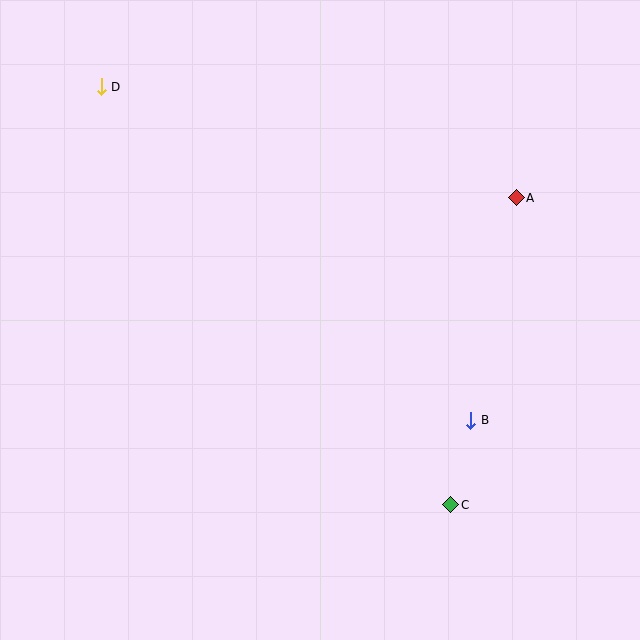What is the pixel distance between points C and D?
The distance between C and D is 545 pixels.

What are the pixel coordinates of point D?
Point D is at (101, 87).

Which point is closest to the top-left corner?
Point D is closest to the top-left corner.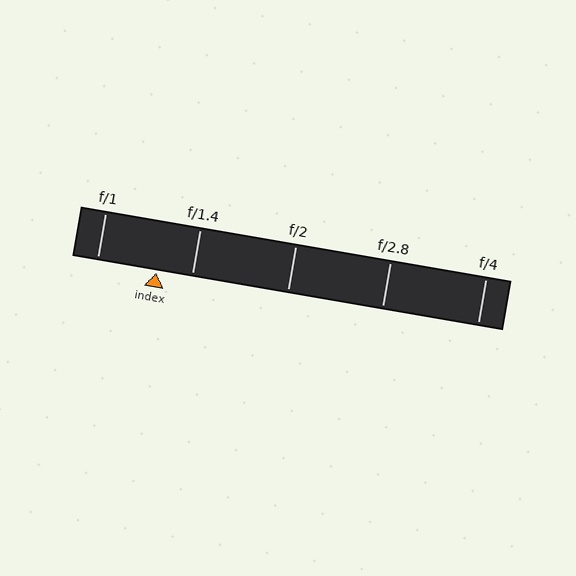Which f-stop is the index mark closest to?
The index mark is closest to f/1.4.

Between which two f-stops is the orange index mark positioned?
The index mark is between f/1 and f/1.4.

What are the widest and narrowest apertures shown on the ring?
The widest aperture shown is f/1 and the narrowest is f/4.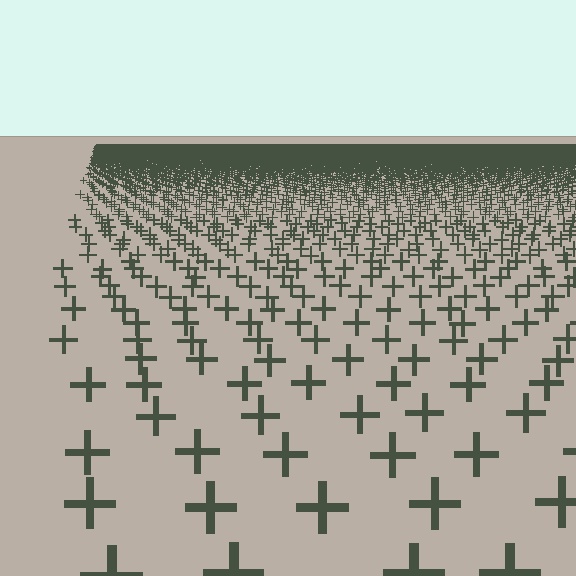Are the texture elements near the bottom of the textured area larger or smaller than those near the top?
Larger. Near the bottom, elements are closer to the viewer and appear at a bigger on-screen size.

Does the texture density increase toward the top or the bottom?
Density increases toward the top.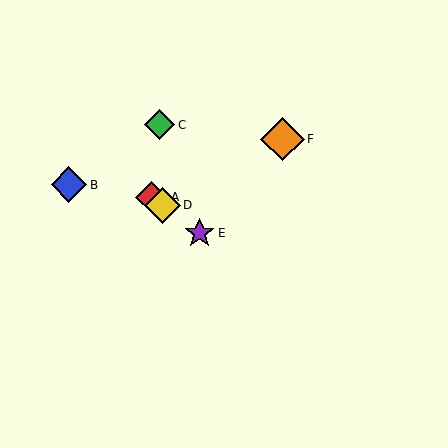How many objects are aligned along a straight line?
3 objects (A, D, E) are aligned along a straight line.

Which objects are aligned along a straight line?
Objects A, D, E are aligned along a straight line.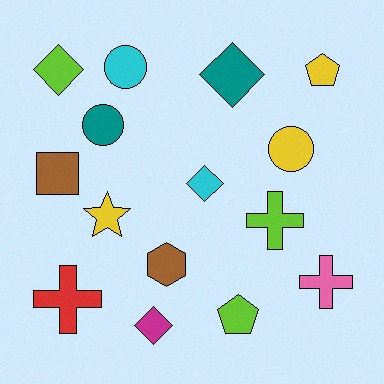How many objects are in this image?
There are 15 objects.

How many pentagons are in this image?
There are 2 pentagons.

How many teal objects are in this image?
There are 2 teal objects.